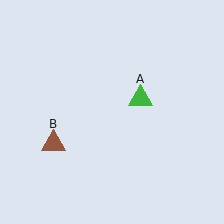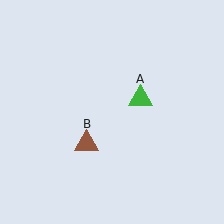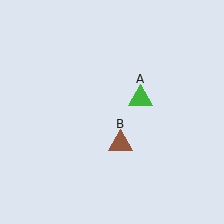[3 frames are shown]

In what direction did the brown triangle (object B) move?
The brown triangle (object B) moved right.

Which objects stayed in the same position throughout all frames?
Green triangle (object A) remained stationary.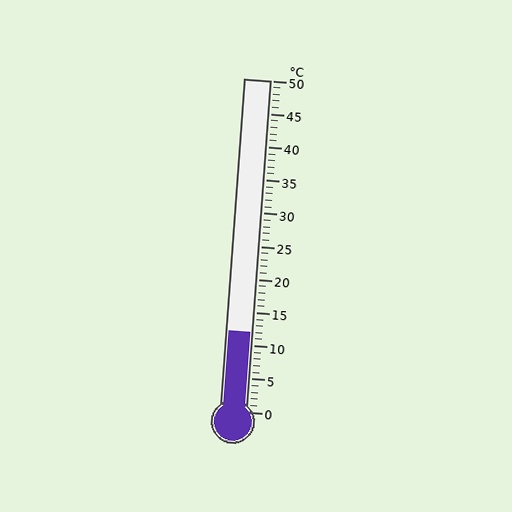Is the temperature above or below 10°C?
The temperature is above 10°C.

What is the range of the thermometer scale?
The thermometer scale ranges from 0°C to 50°C.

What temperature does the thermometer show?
The thermometer shows approximately 12°C.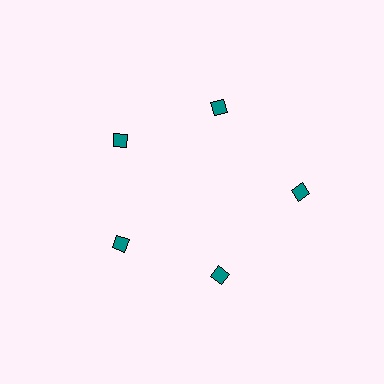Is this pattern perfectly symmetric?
No. The 5 teal diamonds are arranged in a ring, but one element near the 3 o'clock position is pushed outward from the center, breaking the 5-fold rotational symmetry.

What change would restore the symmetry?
The symmetry would be restored by moving it inward, back onto the ring so that all 5 diamonds sit at equal angles and equal distance from the center.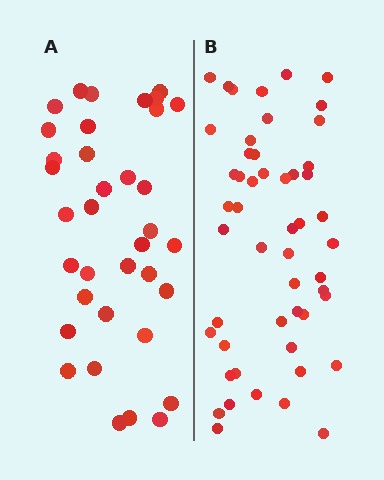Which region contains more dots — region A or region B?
Region B (the right region) has more dots.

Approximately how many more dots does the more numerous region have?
Region B has approximately 15 more dots than region A.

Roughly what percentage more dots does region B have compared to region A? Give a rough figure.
About 40% more.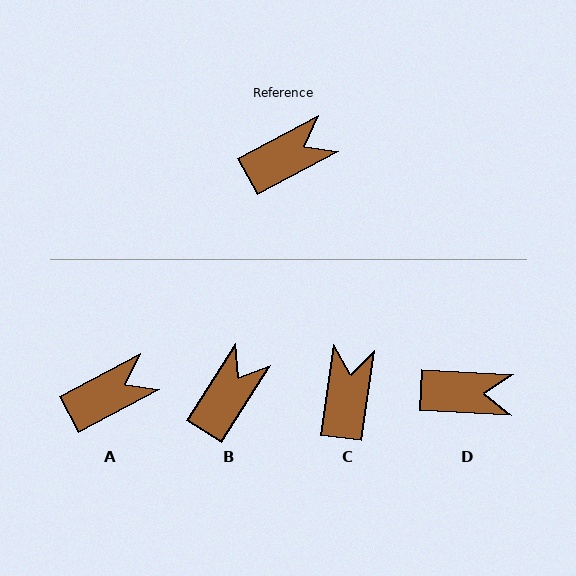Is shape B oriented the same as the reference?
No, it is off by about 29 degrees.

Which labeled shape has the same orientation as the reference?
A.